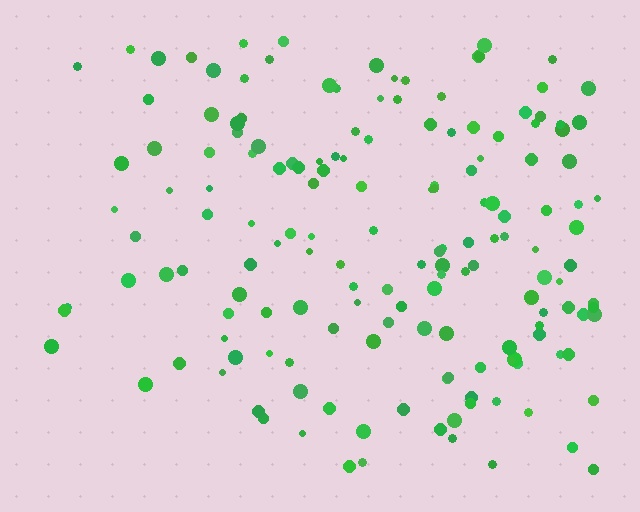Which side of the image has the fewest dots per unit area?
The left.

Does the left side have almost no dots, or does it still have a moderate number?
Still a moderate number, just noticeably fewer than the right.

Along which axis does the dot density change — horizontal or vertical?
Horizontal.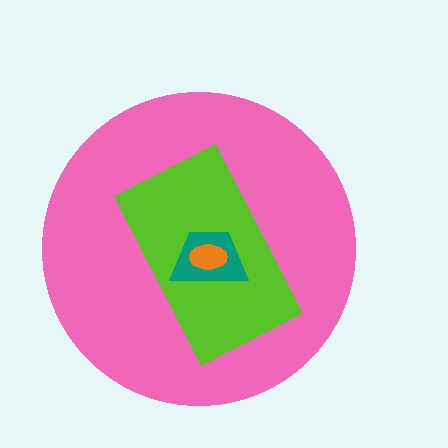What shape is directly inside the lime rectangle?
The teal trapezoid.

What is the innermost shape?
The orange ellipse.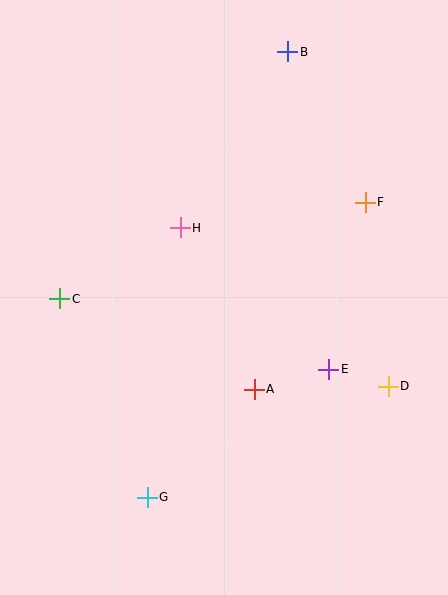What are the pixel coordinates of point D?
Point D is at (388, 386).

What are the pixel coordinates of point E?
Point E is at (329, 369).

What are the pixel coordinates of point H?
Point H is at (180, 228).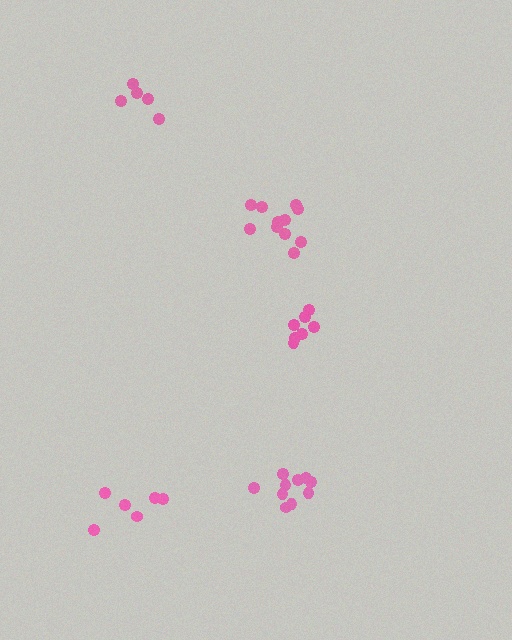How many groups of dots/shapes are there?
There are 5 groups.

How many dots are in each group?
Group 1: 7 dots, Group 2: 11 dots, Group 3: 10 dots, Group 4: 6 dots, Group 5: 5 dots (39 total).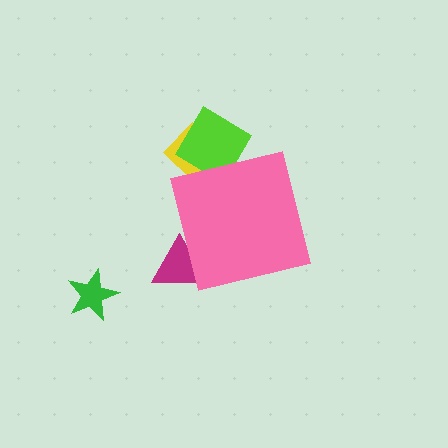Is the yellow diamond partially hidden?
Yes, the yellow diamond is partially hidden behind the pink square.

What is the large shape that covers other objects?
A pink square.